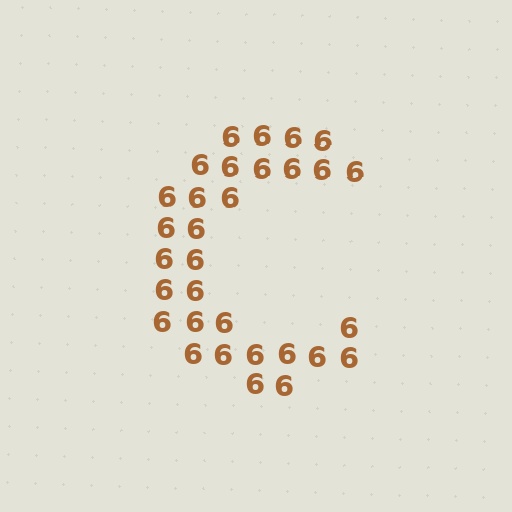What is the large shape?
The large shape is the letter C.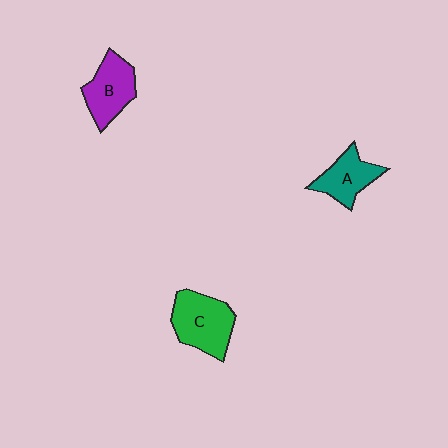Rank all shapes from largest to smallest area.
From largest to smallest: C (green), B (purple), A (teal).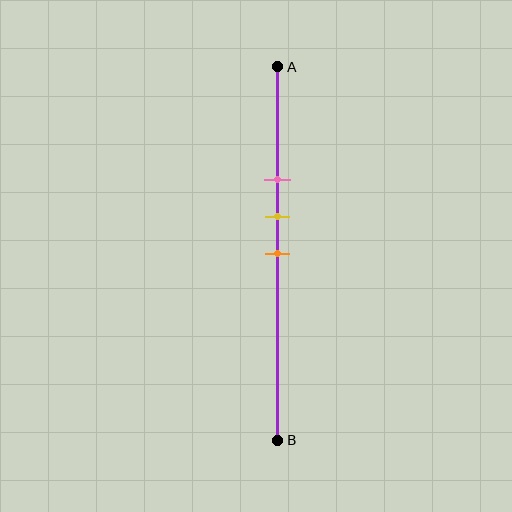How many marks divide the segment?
There are 3 marks dividing the segment.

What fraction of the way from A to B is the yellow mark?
The yellow mark is approximately 40% (0.4) of the way from A to B.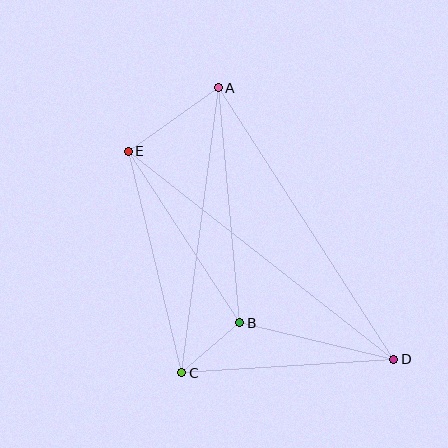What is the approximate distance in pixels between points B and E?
The distance between B and E is approximately 205 pixels.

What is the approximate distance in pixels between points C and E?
The distance between C and E is approximately 228 pixels.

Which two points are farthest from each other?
Points D and E are farthest from each other.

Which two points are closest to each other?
Points B and C are closest to each other.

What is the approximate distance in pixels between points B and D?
The distance between B and D is approximately 158 pixels.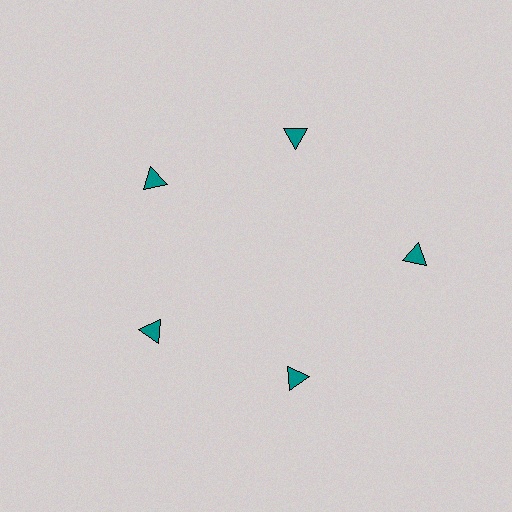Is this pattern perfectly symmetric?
No. The 5 teal triangles are arranged in a ring, but one element near the 3 o'clock position is pushed outward from the center, breaking the 5-fold rotational symmetry.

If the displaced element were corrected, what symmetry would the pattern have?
It would have 5-fold rotational symmetry — the pattern would map onto itself every 72 degrees.